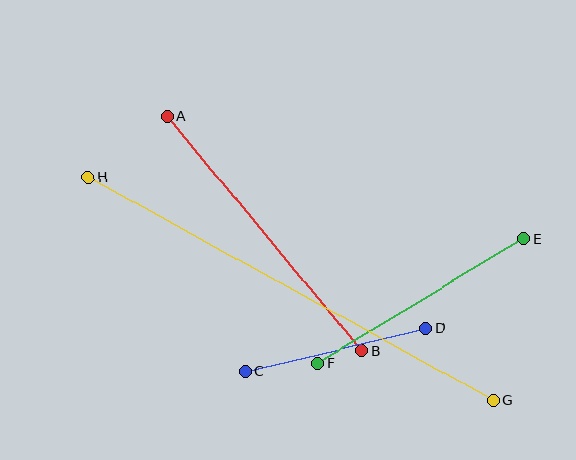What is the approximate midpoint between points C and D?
The midpoint is at approximately (336, 350) pixels.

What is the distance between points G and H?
The distance is approximately 462 pixels.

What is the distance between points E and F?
The distance is approximately 241 pixels.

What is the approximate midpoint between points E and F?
The midpoint is at approximately (421, 301) pixels.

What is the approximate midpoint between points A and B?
The midpoint is at approximately (265, 234) pixels.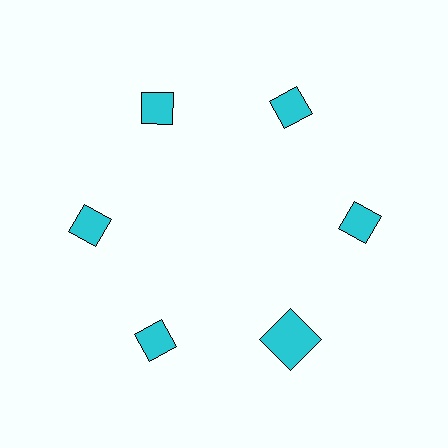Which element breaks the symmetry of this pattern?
The cyan square at roughly the 5 o'clock position breaks the symmetry. All other shapes are cyan diamonds.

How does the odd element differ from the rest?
It has a different shape: square instead of diamond.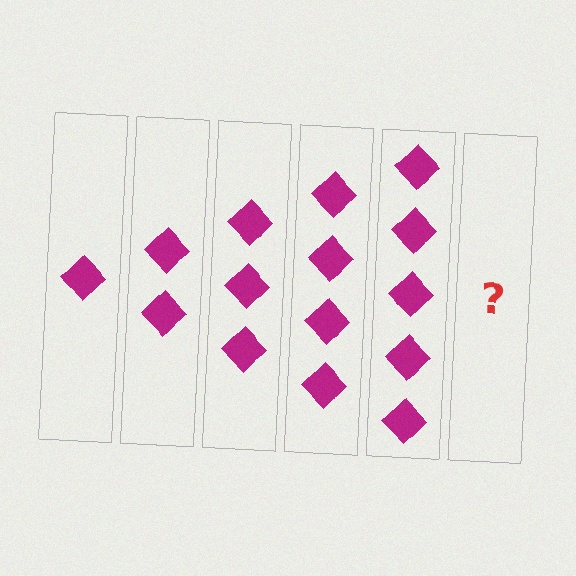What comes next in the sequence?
The next element should be 6 diamonds.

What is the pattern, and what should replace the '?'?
The pattern is that each step adds one more diamond. The '?' should be 6 diamonds.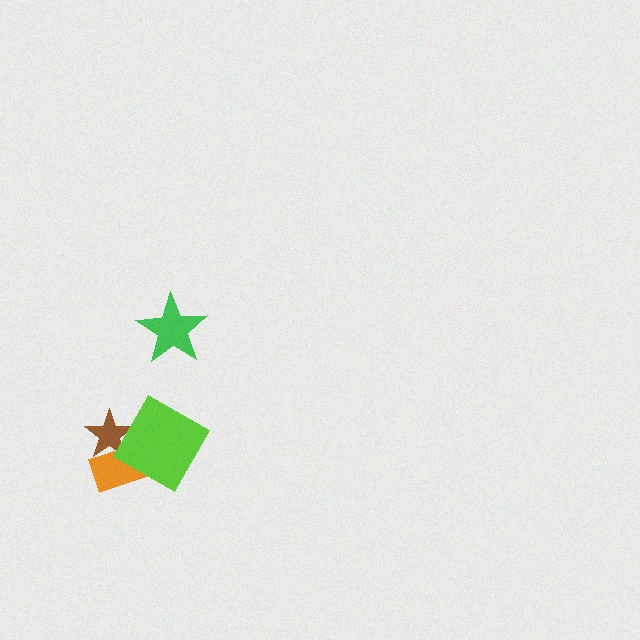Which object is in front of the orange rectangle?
The lime diamond is in front of the orange rectangle.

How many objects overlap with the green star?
0 objects overlap with the green star.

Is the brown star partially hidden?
Yes, it is partially covered by another shape.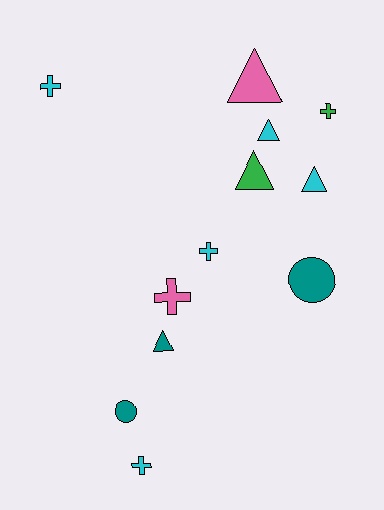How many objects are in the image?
There are 12 objects.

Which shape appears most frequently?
Cross, with 5 objects.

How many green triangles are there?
There is 1 green triangle.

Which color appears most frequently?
Cyan, with 5 objects.